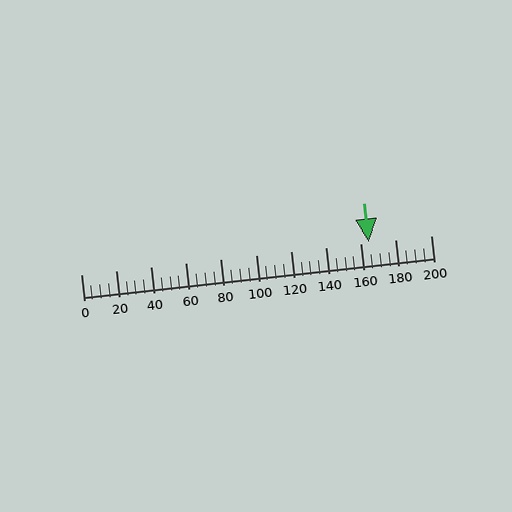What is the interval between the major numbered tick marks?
The major tick marks are spaced 20 units apart.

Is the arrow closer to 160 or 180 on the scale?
The arrow is closer to 160.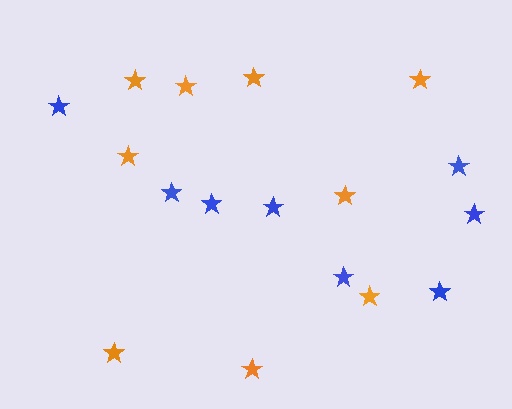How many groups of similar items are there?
There are 2 groups: one group of orange stars (9) and one group of blue stars (8).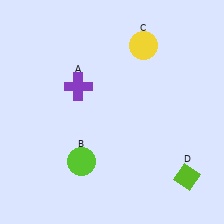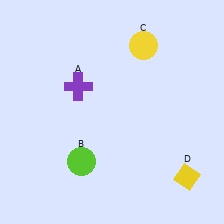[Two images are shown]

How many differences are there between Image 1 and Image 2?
There is 1 difference between the two images.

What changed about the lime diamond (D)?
In Image 1, D is lime. In Image 2, it changed to yellow.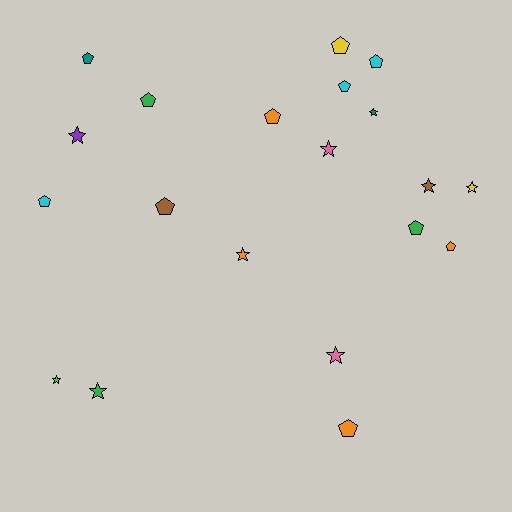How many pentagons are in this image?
There are 11 pentagons.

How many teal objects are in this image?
There are 2 teal objects.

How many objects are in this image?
There are 20 objects.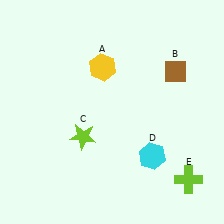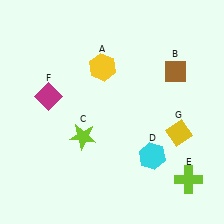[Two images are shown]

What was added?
A magenta diamond (F), a yellow diamond (G) were added in Image 2.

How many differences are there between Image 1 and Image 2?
There are 2 differences between the two images.